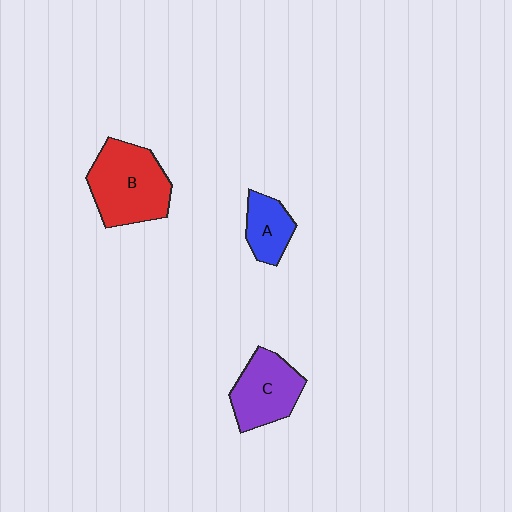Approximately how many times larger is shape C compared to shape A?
Approximately 1.6 times.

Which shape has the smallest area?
Shape A (blue).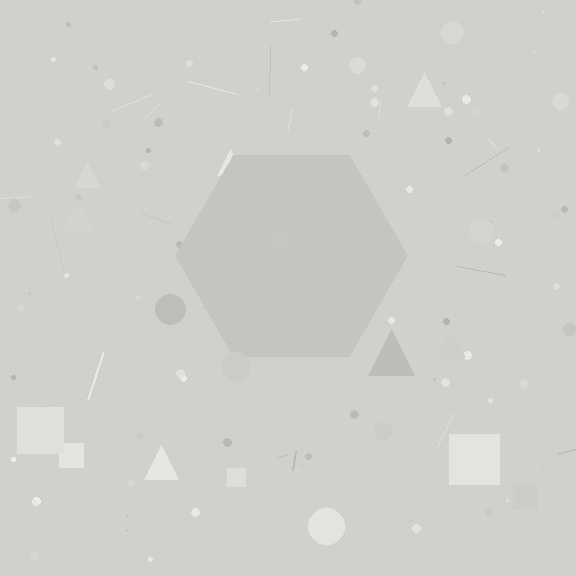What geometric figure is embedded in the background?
A hexagon is embedded in the background.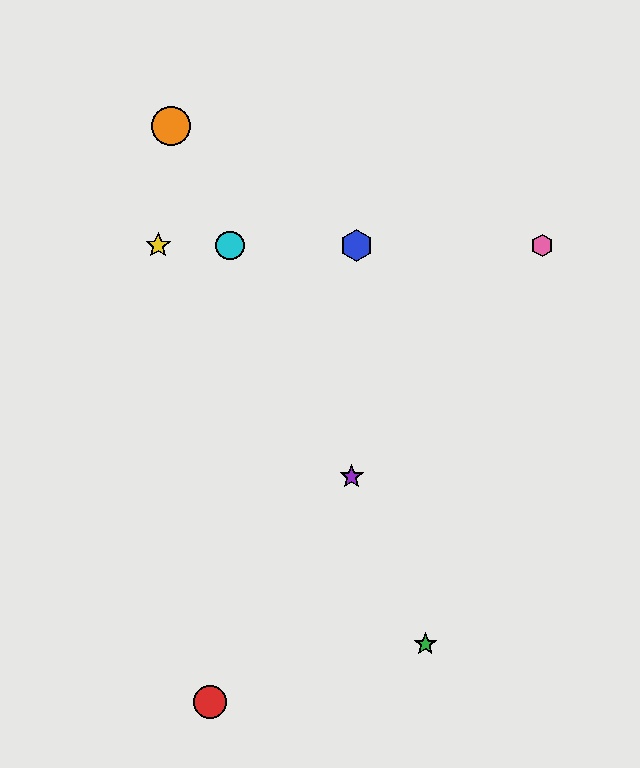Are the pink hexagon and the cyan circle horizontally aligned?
Yes, both are at y≈246.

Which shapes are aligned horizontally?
The blue hexagon, the yellow star, the cyan circle, the pink hexagon are aligned horizontally.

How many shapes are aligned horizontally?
4 shapes (the blue hexagon, the yellow star, the cyan circle, the pink hexagon) are aligned horizontally.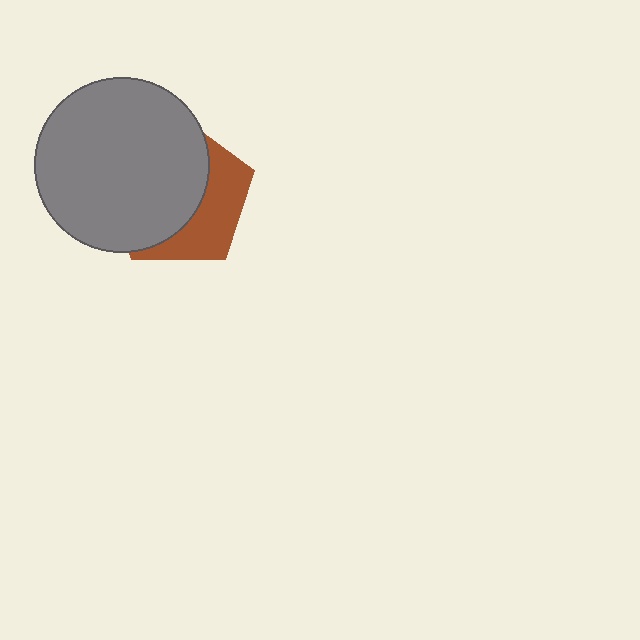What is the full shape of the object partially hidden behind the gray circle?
The partially hidden object is a brown pentagon.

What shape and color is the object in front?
The object in front is a gray circle.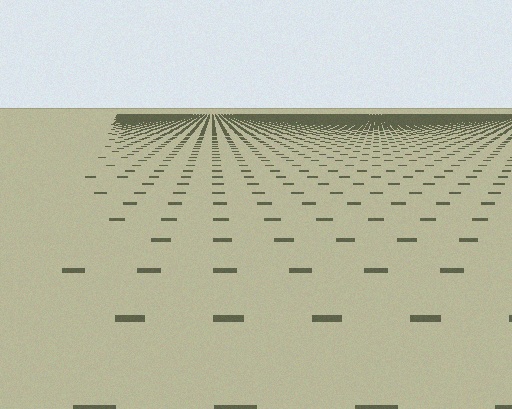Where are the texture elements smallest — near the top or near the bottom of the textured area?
Near the top.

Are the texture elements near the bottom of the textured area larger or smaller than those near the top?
Larger. Near the bottom, elements are closer to the viewer and appear at a bigger on-screen size.